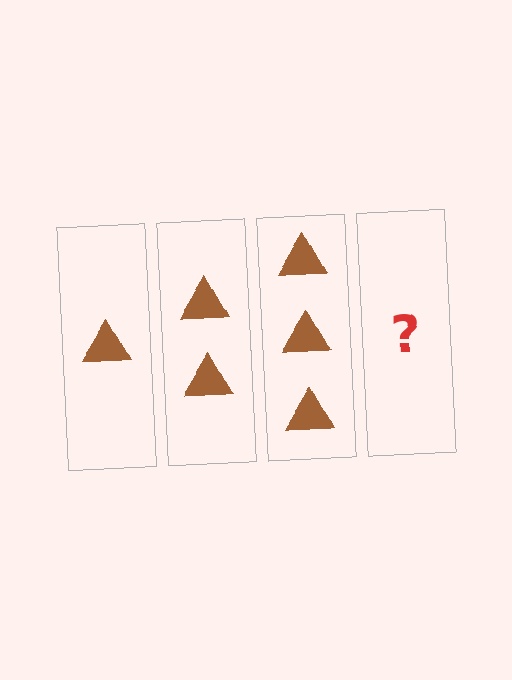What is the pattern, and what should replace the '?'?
The pattern is that each step adds one more triangle. The '?' should be 4 triangles.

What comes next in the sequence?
The next element should be 4 triangles.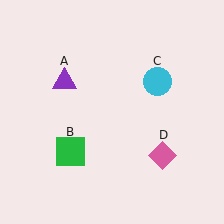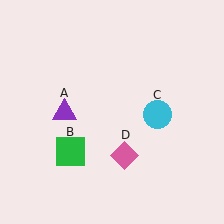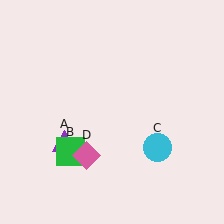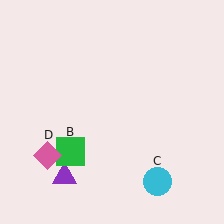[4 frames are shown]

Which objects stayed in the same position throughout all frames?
Green square (object B) remained stationary.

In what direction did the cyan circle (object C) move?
The cyan circle (object C) moved down.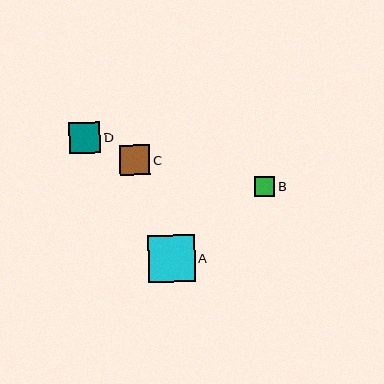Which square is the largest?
Square A is the largest with a size of approximately 47 pixels.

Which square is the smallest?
Square B is the smallest with a size of approximately 20 pixels.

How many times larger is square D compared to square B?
Square D is approximately 1.6 times the size of square B.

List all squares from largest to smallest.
From largest to smallest: A, D, C, B.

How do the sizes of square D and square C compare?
Square D and square C are approximately the same size.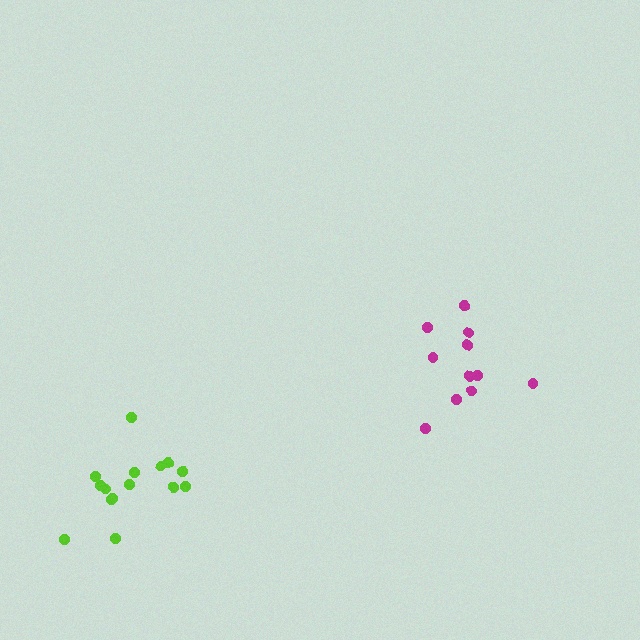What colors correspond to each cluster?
The clusters are colored: magenta, lime.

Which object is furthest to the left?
The lime cluster is leftmost.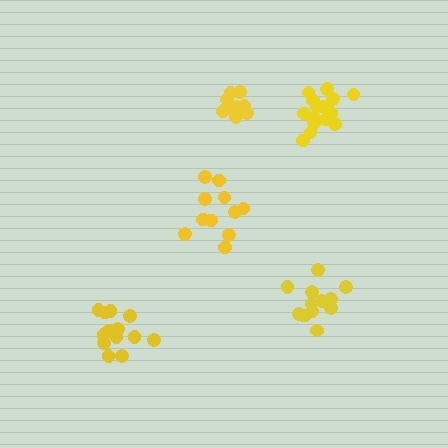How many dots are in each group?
Group 1: 16 dots, Group 2: 13 dots, Group 3: 11 dots, Group 4: 11 dots, Group 5: 14 dots (65 total).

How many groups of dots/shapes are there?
There are 5 groups.